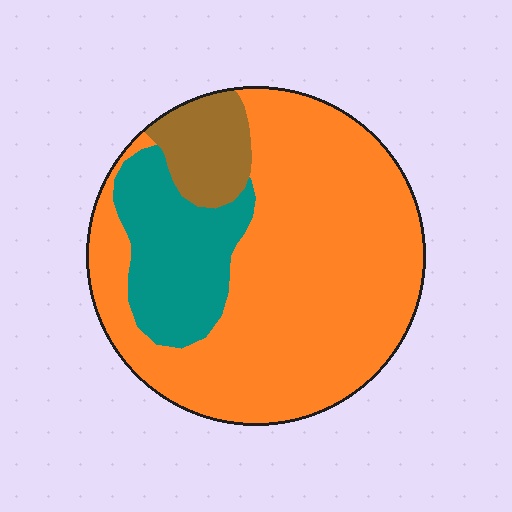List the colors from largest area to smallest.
From largest to smallest: orange, teal, brown.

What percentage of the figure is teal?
Teal covers around 20% of the figure.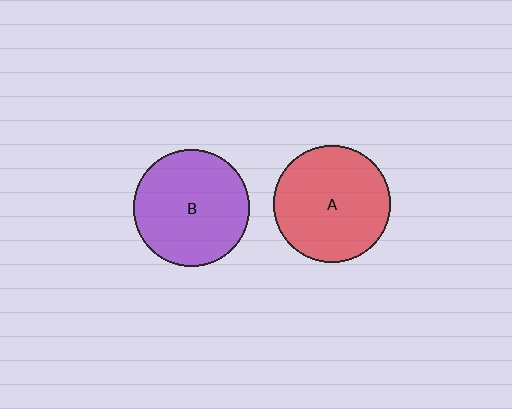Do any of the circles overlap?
No, none of the circles overlap.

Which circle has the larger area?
Circle A (red).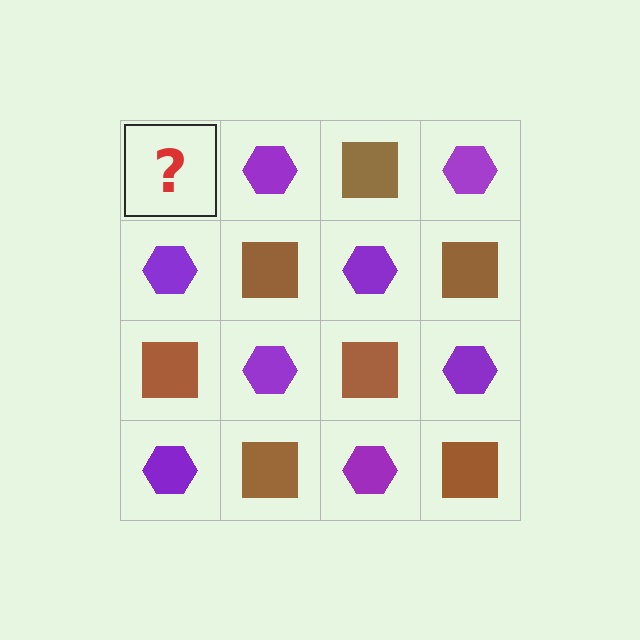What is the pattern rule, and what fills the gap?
The rule is that it alternates brown square and purple hexagon in a checkerboard pattern. The gap should be filled with a brown square.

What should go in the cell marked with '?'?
The missing cell should contain a brown square.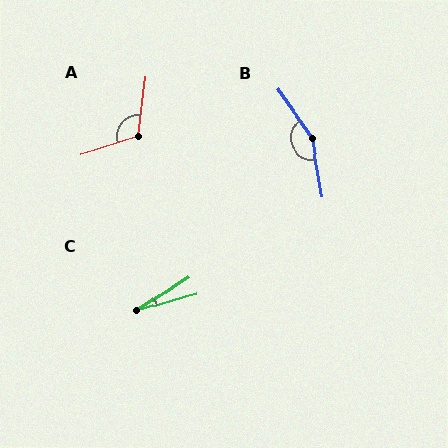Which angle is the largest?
B, at approximately 155 degrees.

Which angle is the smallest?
C, at approximately 18 degrees.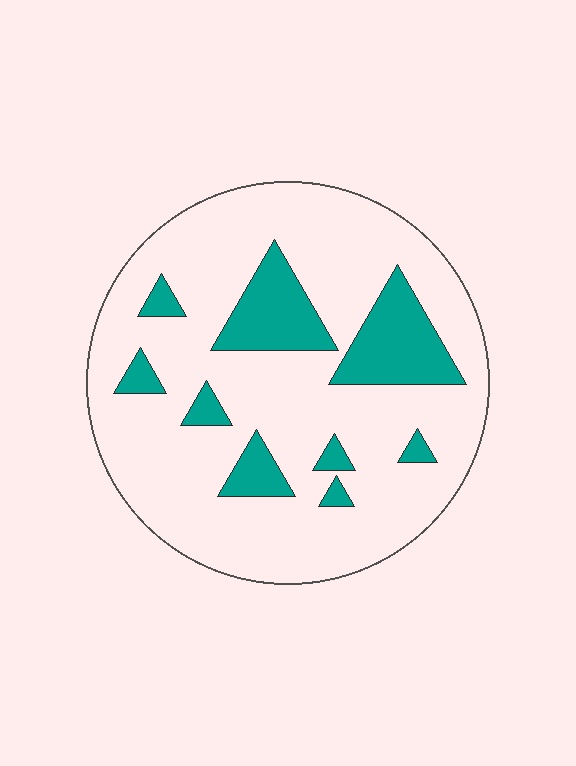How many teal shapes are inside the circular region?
9.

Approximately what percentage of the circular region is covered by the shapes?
Approximately 20%.